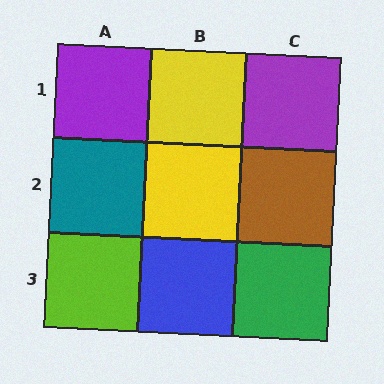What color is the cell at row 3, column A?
Lime.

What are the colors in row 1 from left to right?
Purple, yellow, purple.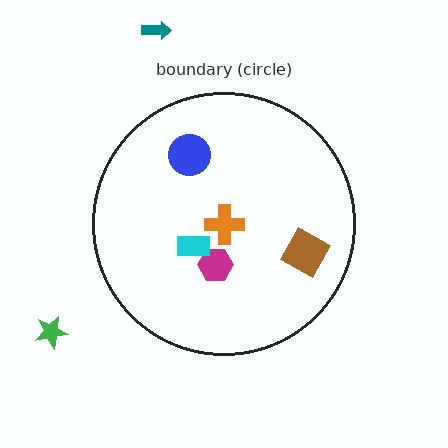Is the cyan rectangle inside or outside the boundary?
Inside.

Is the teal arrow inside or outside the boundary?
Outside.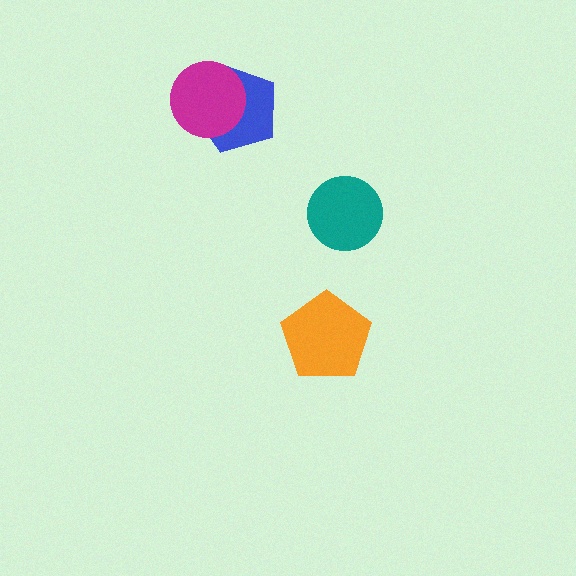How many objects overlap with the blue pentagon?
1 object overlaps with the blue pentagon.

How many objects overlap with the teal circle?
0 objects overlap with the teal circle.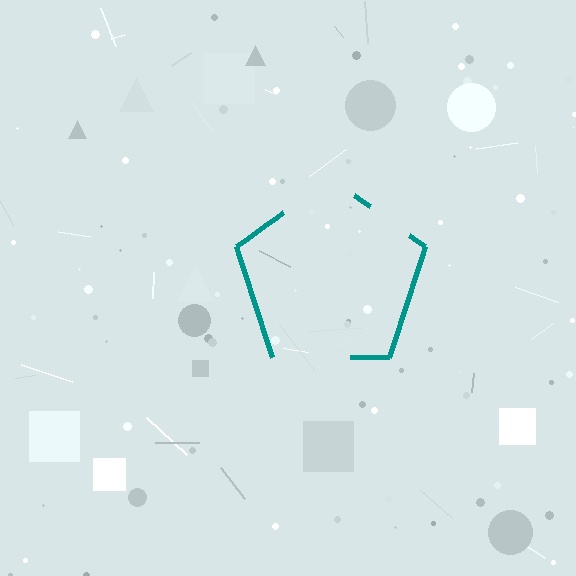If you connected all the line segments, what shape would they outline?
They would outline a pentagon.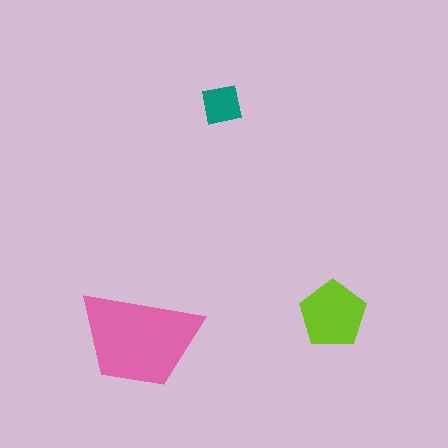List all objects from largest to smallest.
The pink trapezoid, the lime pentagon, the teal square.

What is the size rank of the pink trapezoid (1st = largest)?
1st.